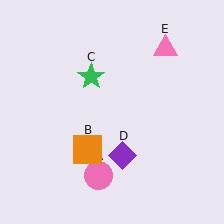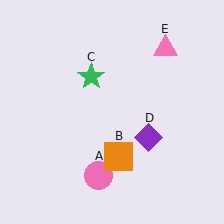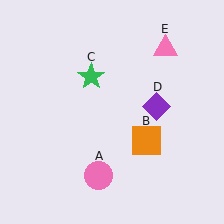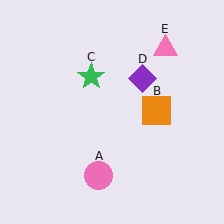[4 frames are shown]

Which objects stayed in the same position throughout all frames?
Pink circle (object A) and green star (object C) and pink triangle (object E) remained stationary.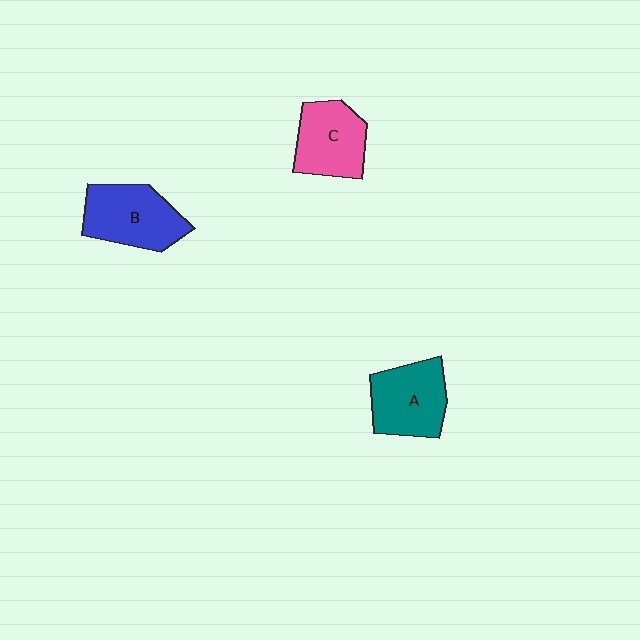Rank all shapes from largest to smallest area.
From largest to smallest: B (blue), A (teal), C (pink).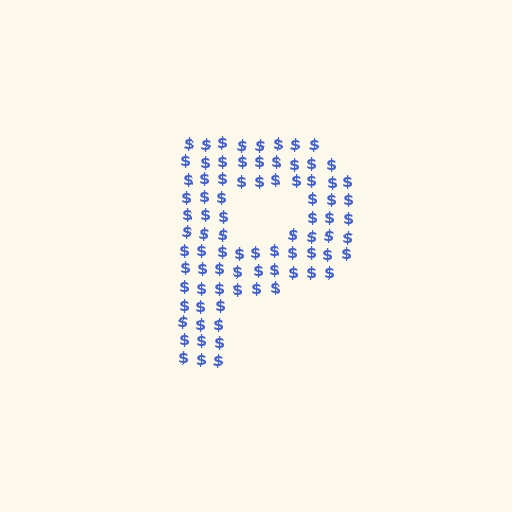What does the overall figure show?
The overall figure shows the letter P.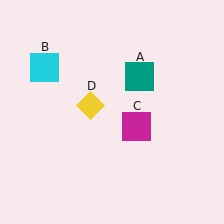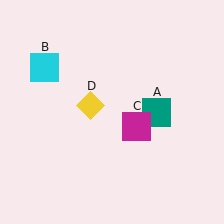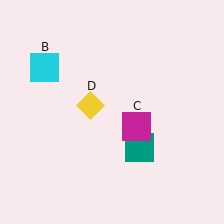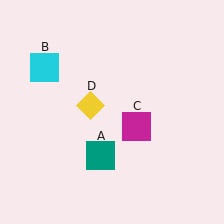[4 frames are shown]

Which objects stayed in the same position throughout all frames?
Cyan square (object B) and magenta square (object C) and yellow diamond (object D) remained stationary.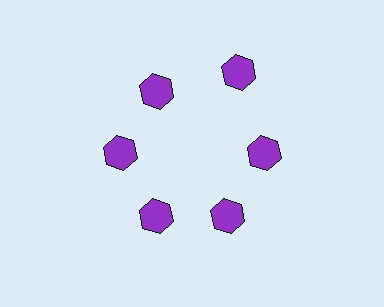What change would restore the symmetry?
The symmetry would be restored by moving it inward, back onto the ring so that all 6 hexagons sit at equal angles and equal distance from the center.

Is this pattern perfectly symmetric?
No. The 6 purple hexagons are arranged in a ring, but one element near the 1 o'clock position is pushed outward from the center, breaking the 6-fold rotational symmetry.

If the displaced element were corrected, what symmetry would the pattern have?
It would have 6-fold rotational symmetry — the pattern would map onto itself every 60 degrees.